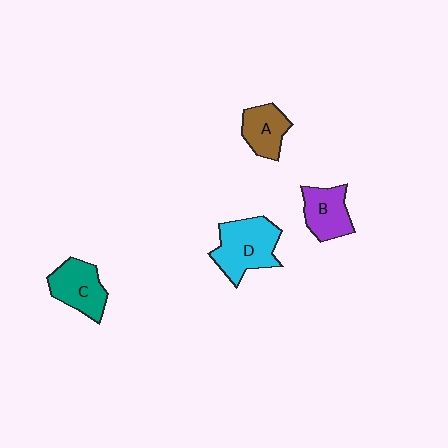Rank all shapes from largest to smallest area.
From largest to smallest: D (cyan), C (teal), B (purple), A (brown).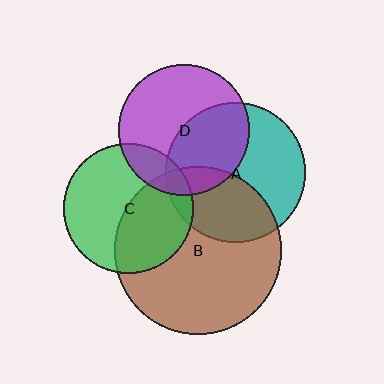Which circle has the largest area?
Circle B (brown).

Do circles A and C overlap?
Yes.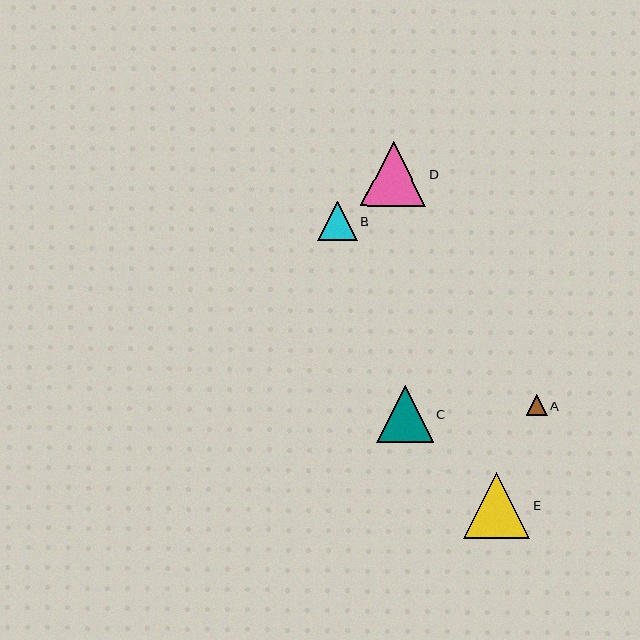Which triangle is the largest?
Triangle E is the largest with a size of approximately 66 pixels.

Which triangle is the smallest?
Triangle A is the smallest with a size of approximately 20 pixels.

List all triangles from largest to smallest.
From largest to smallest: E, D, C, B, A.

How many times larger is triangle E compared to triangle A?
Triangle E is approximately 3.2 times the size of triangle A.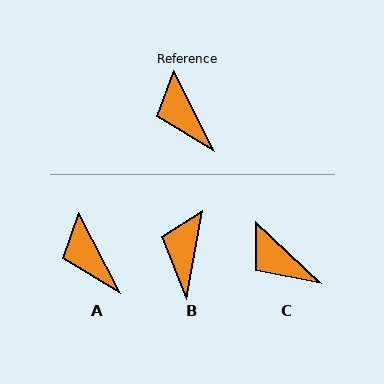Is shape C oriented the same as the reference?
No, it is off by about 20 degrees.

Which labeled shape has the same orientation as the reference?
A.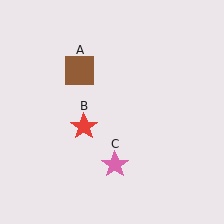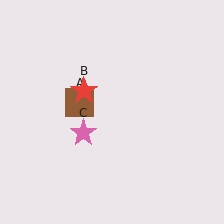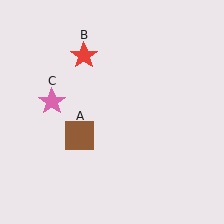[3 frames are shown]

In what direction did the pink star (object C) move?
The pink star (object C) moved up and to the left.